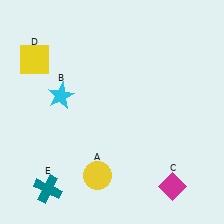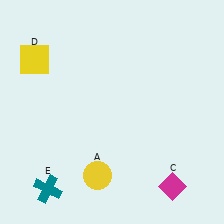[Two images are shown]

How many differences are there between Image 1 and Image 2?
There is 1 difference between the two images.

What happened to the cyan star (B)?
The cyan star (B) was removed in Image 2. It was in the top-left area of Image 1.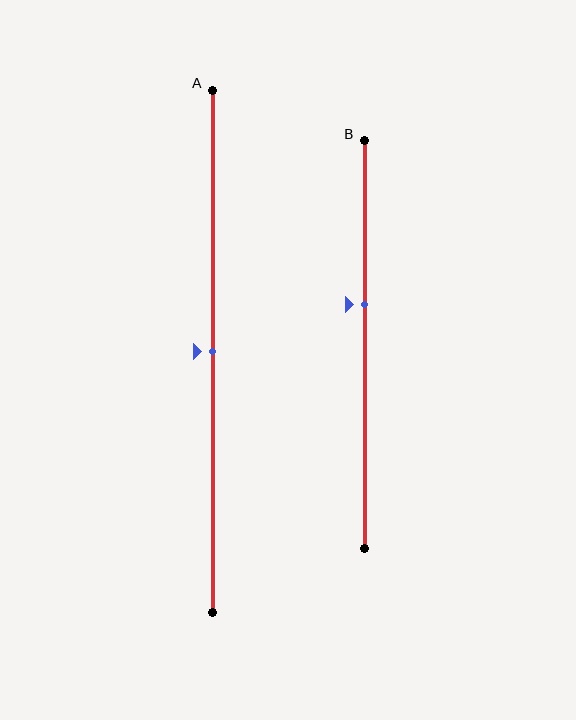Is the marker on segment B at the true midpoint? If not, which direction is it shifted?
No, the marker on segment B is shifted upward by about 10% of the segment length.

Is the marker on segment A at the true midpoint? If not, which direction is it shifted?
Yes, the marker on segment A is at the true midpoint.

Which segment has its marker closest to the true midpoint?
Segment A has its marker closest to the true midpoint.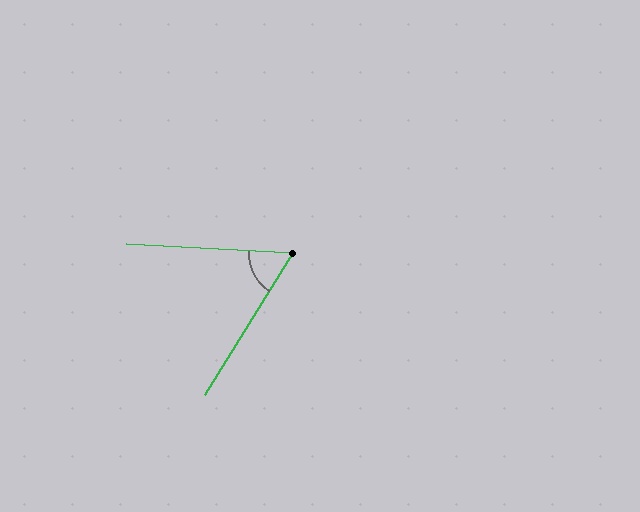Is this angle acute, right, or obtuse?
It is acute.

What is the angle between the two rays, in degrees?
Approximately 61 degrees.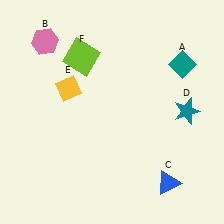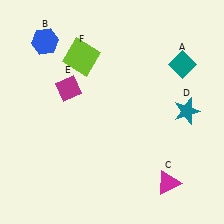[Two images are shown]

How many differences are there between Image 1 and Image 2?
There are 3 differences between the two images.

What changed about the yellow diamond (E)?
In Image 1, E is yellow. In Image 2, it changed to magenta.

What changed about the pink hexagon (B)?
In Image 1, B is pink. In Image 2, it changed to blue.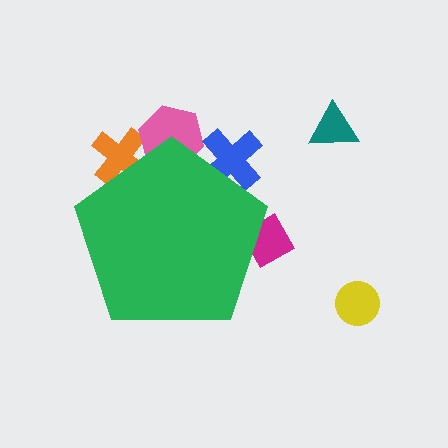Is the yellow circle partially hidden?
No, the yellow circle is fully visible.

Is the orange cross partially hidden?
Yes, the orange cross is partially hidden behind the green pentagon.